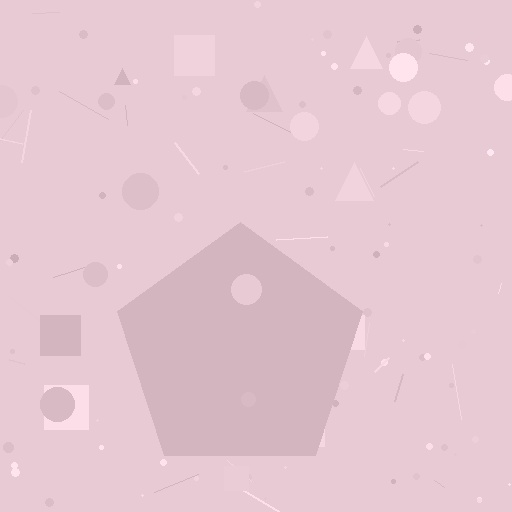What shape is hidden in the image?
A pentagon is hidden in the image.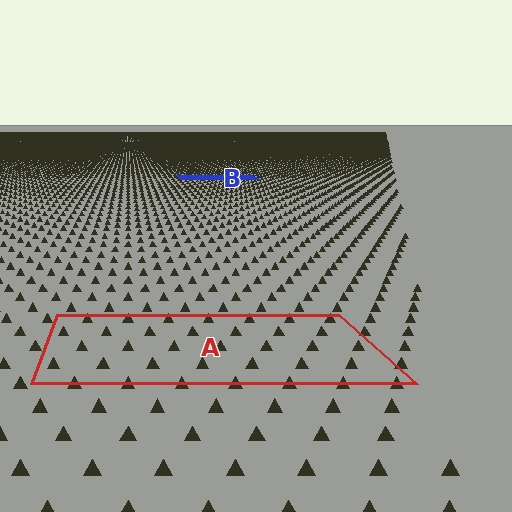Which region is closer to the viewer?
Region A is closer. The texture elements there are larger and more spread out.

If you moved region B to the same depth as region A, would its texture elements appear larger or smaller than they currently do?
They would appear larger. At a closer depth, the same texture elements are projected at a bigger on-screen size.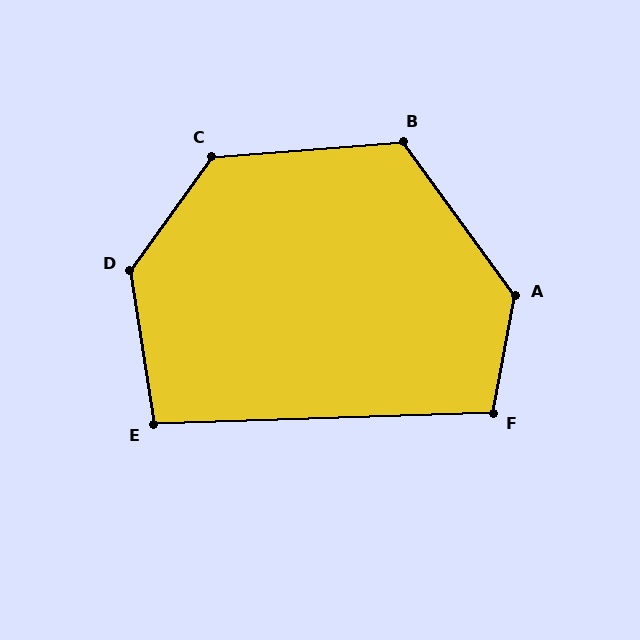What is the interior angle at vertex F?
Approximately 102 degrees (obtuse).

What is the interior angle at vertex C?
Approximately 130 degrees (obtuse).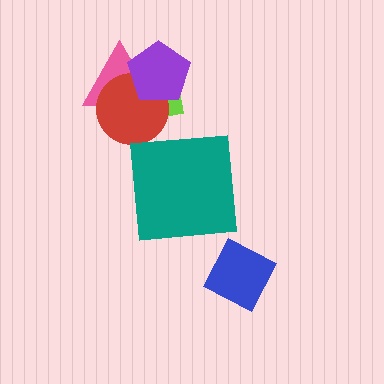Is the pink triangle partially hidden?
Yes, it is partially covered by another shape.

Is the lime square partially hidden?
Yes, it is partially covered by another shape.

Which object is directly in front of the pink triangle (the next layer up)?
The red circle is directly in front of the pink triangle.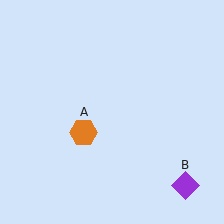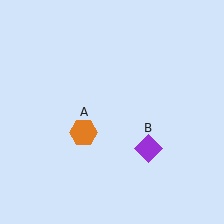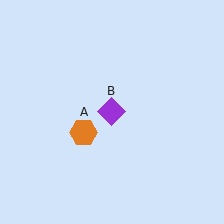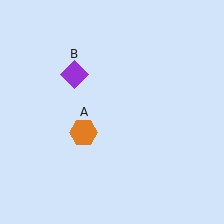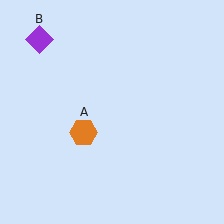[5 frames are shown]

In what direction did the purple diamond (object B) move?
The purple diamond (object B) moved up and to the left.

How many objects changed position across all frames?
1 object changed position: purple diamond (object B).